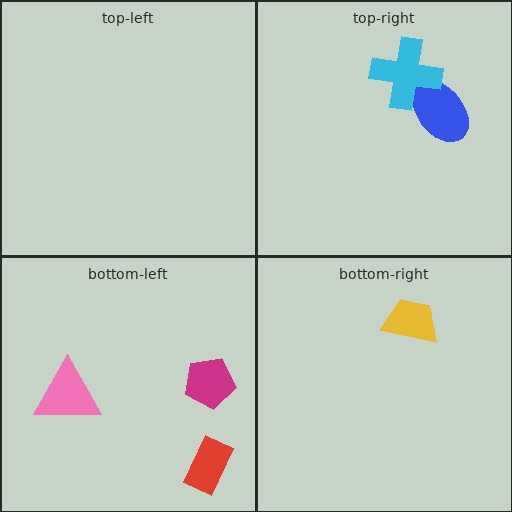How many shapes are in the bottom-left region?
3.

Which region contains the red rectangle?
The bottom-left region.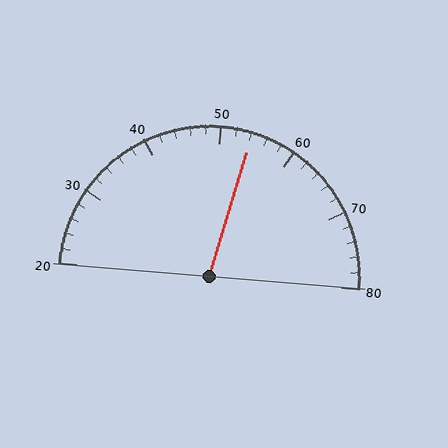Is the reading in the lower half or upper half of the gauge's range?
The reading is in the upper half of the range (20 to 80).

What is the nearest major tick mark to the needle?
The nearest major tick mark is 50.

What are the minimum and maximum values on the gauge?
The gauge ranges from 20 to 80.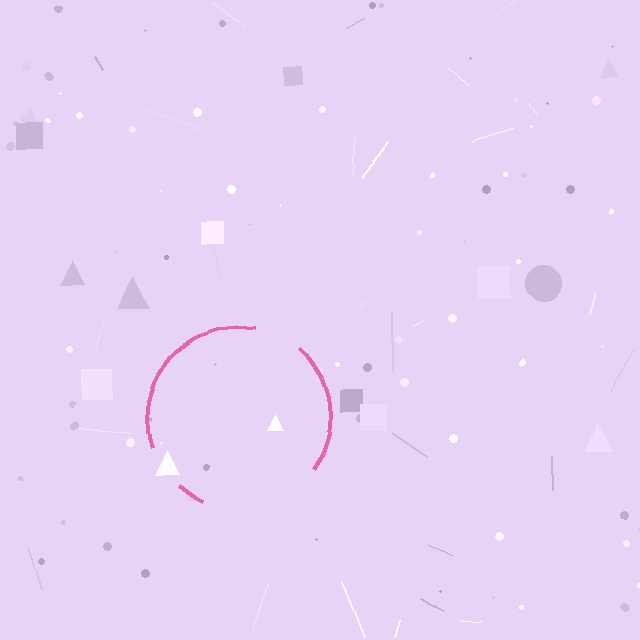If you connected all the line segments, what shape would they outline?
They would outline a circle.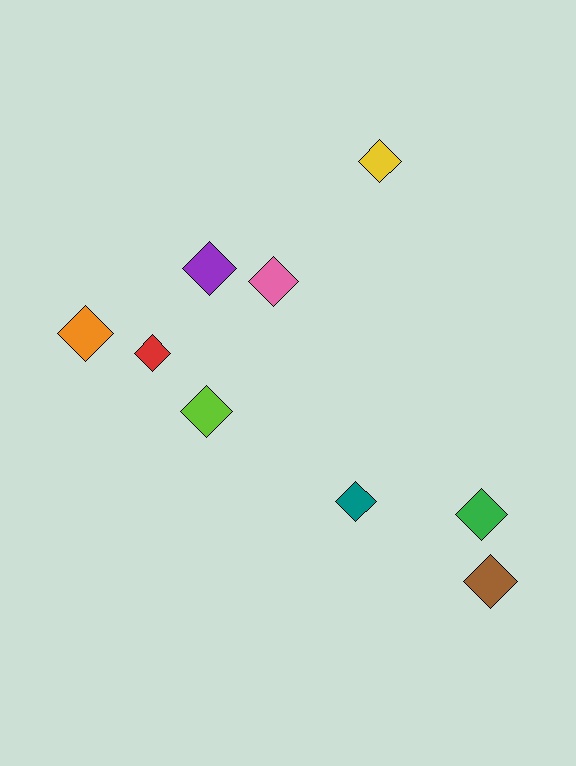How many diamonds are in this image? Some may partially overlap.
There are 9 diamonds.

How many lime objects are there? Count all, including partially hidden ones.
There is 1 lime object.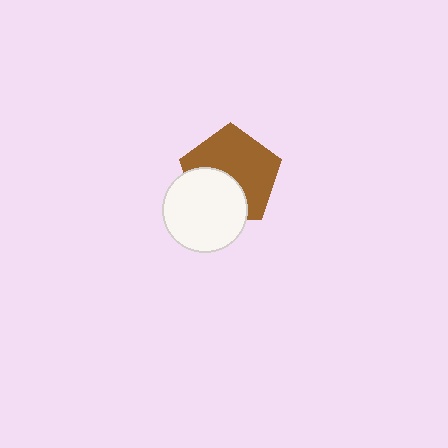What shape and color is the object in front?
The object in front is a white circle.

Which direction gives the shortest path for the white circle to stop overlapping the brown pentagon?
Moving down gives the shortest separation.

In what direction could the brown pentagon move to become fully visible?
The brown pentagon could move up. That would shift it out from behind the white circle entirely.